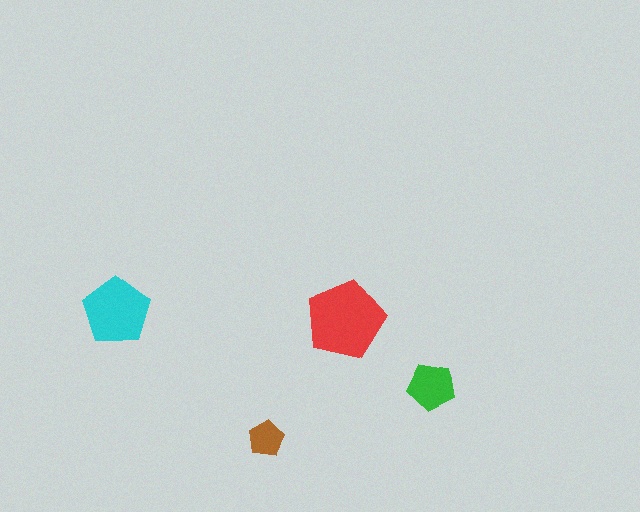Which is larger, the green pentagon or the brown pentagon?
The green one.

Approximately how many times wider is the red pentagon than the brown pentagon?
About 2 times wider.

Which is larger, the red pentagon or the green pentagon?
The red one.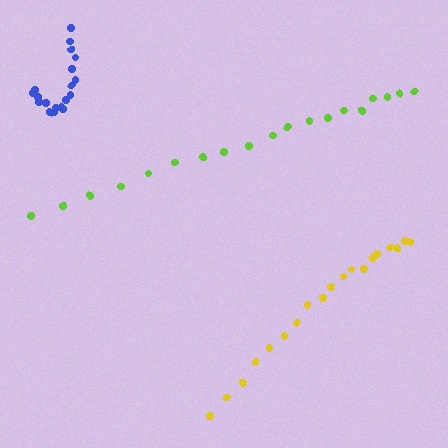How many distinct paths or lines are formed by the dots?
There are 3 distinct paths.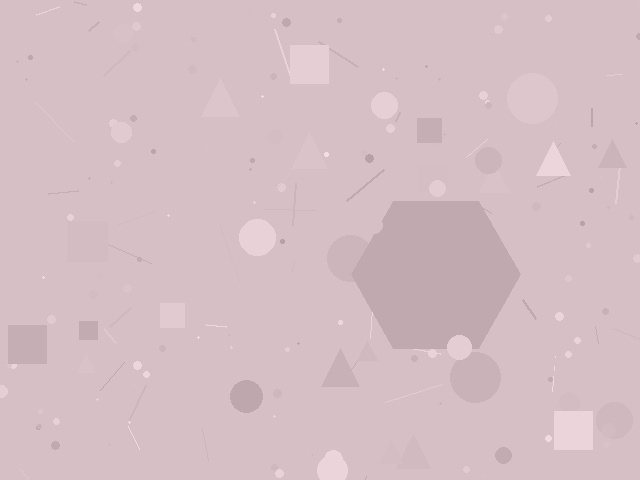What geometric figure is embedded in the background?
A hexagon is embedded in the background.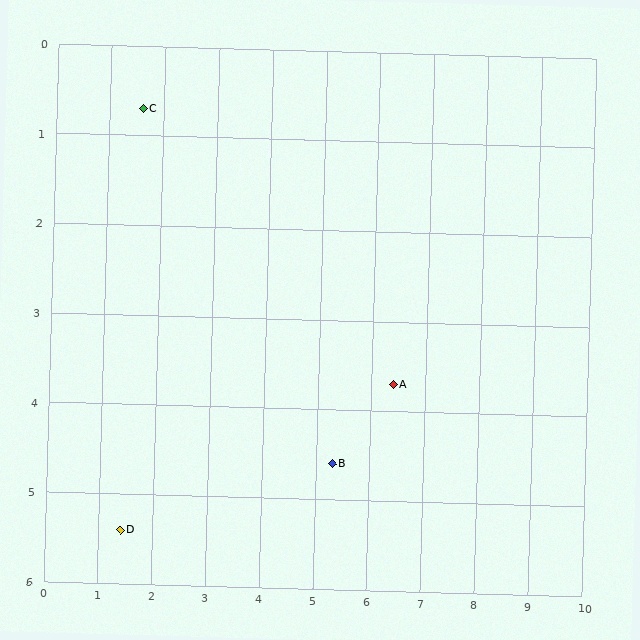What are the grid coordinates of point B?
Point B is at approximately (5.3, 4.6).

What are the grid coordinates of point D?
Point D is at approximately (1.4, 5.4).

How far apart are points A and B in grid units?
Points A and B are about 1.4 grid units apart.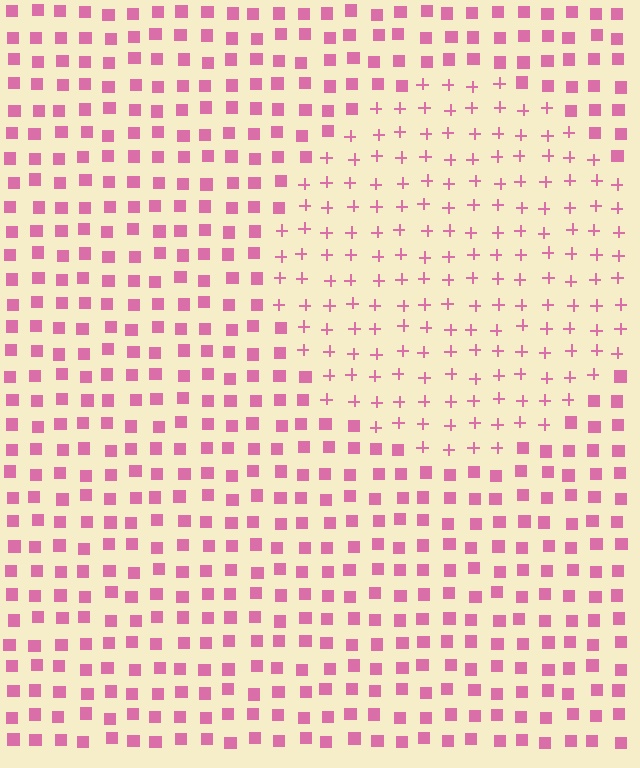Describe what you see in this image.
The image is filled with small pink elements arranged in a uniform grid. A circle-shaped region contains plus signs, while the surrounding area contains squares. The boundary is defined purely by the change in element shape.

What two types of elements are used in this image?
The image uses plus signs inside the circle region and squares outside it.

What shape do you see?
I see a circle.